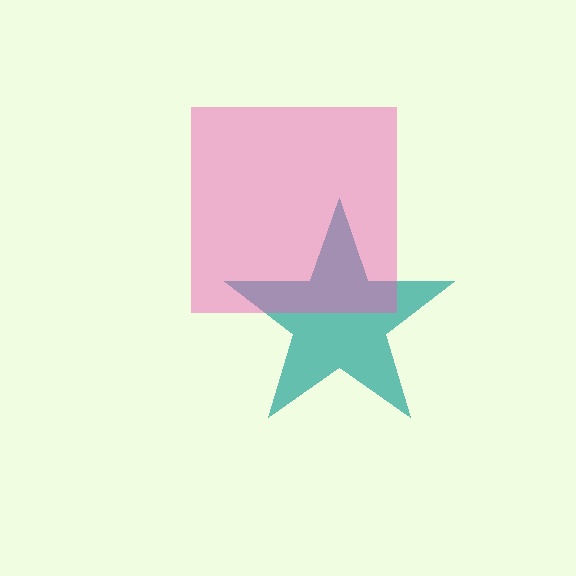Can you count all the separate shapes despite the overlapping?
Yes, there are 2 separate shapes.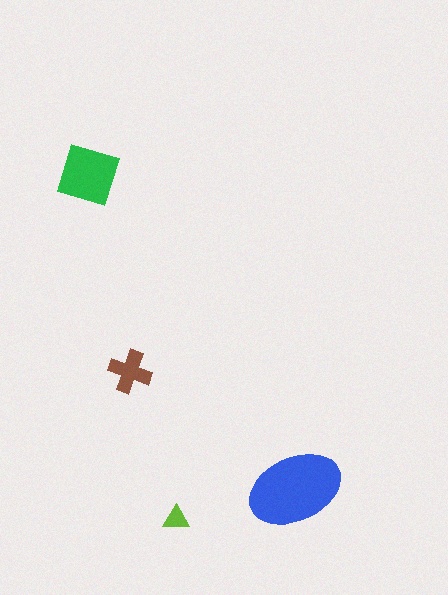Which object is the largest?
The blue ellipse.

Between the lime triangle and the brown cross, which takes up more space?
The brown cross.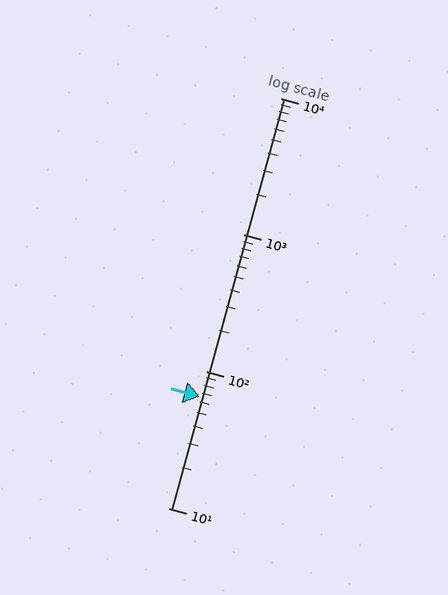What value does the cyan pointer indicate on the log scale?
The pointer indicates approximately 65.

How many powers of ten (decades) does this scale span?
The scale spans 3 decades, from 10 to 10000.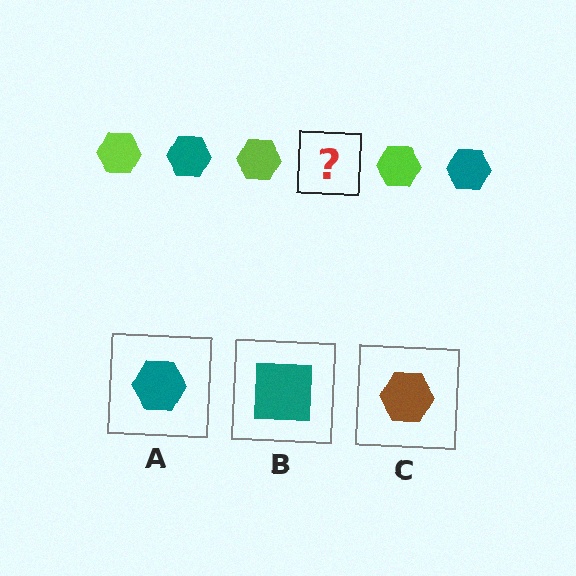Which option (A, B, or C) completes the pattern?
A.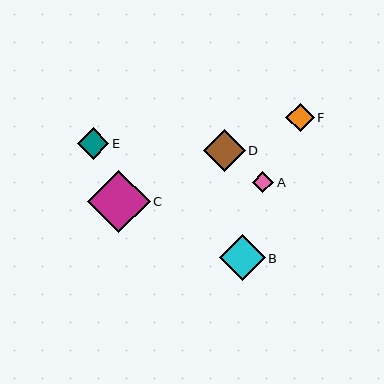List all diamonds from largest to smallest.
From largest to smallest: C, B, D, E, F, A.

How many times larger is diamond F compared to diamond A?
Diamond F is approximately 1.3 times the size of diamond A.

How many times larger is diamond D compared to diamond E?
Diamond D is approximately 1.3 times the size of diamond E.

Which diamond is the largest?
Diamond C is the largest with a size of approximately 63 pixels.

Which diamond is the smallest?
Diamond A is the smallest with a size of approximately 21 pixels.